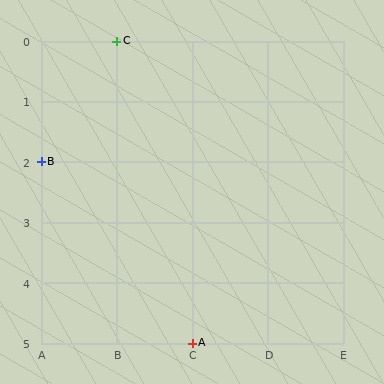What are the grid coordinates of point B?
Point B is at grid coordinates (A, 2).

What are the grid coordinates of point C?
Point C is at grid coordinates (B, 0).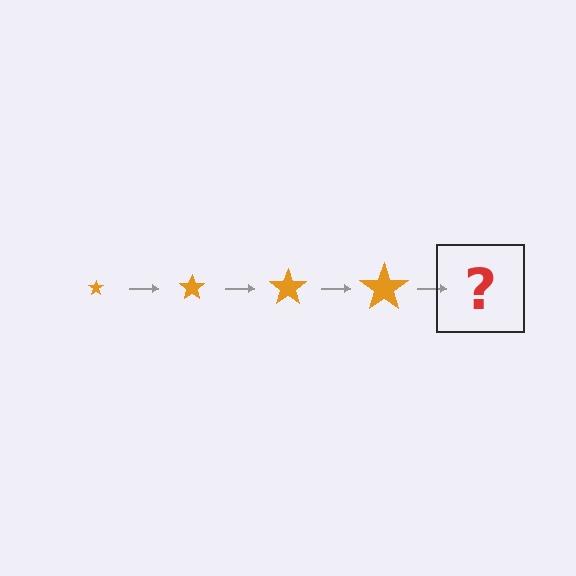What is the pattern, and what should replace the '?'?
The pattern is that the star gets progressively larger each step. The '?' should be an orange star, larger than the previous one.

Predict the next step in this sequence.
The next step is an orange star, larger than the previous one.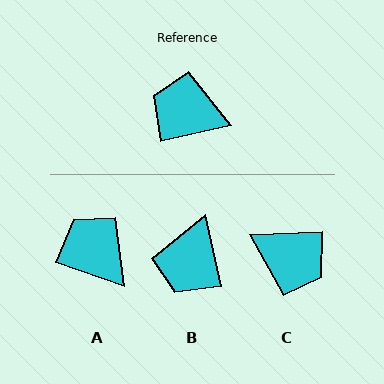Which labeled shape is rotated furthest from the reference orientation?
C, about 170 degrees away.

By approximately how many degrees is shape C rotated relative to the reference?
Approximately 170 degrees counter-clockwise.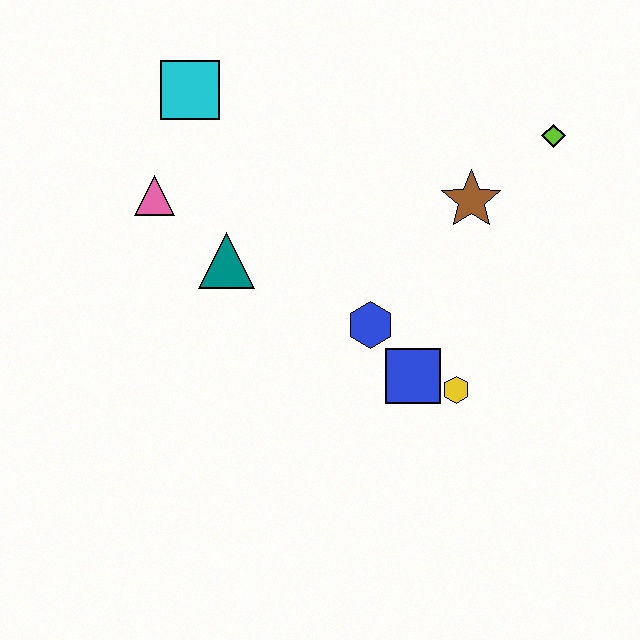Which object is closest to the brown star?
The lime diamond is closest to the brown star.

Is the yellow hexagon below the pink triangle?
Yes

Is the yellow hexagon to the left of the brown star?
Yes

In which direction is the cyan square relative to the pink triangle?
The cyan square is above the pink triangle.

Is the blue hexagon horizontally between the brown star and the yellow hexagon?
No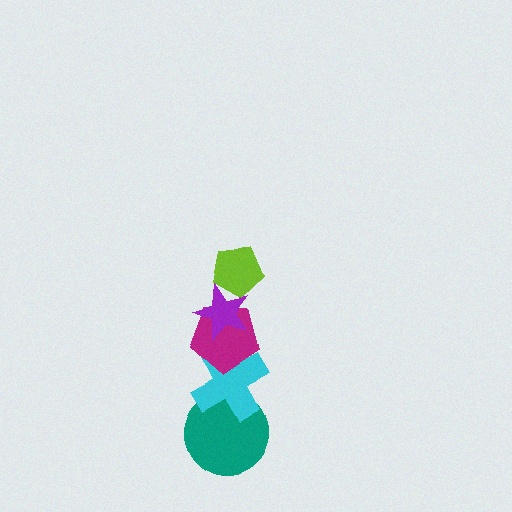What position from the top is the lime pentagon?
The lime pentagon is 1st from the top.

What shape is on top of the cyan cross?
The magenta pentagon is on top of the cyan cross.